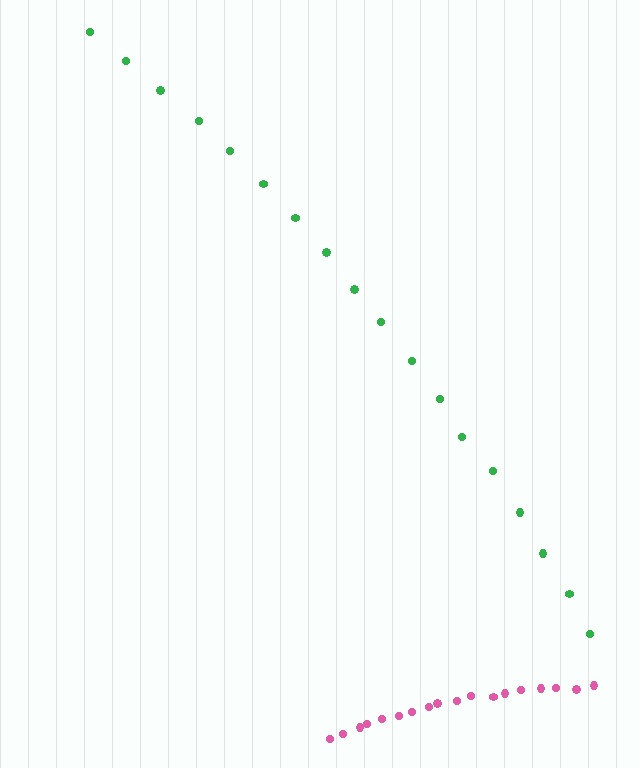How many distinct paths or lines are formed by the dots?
There are 2 distinct paths.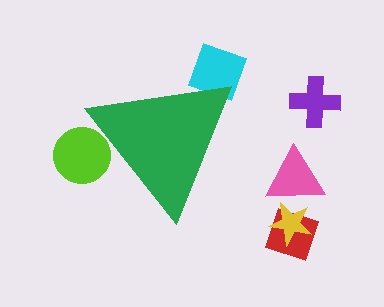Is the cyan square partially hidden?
Yes, the cyan square is partially hidden behind the green triangle.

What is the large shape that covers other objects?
A green triangle.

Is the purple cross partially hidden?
No, the purple cross is fully visible.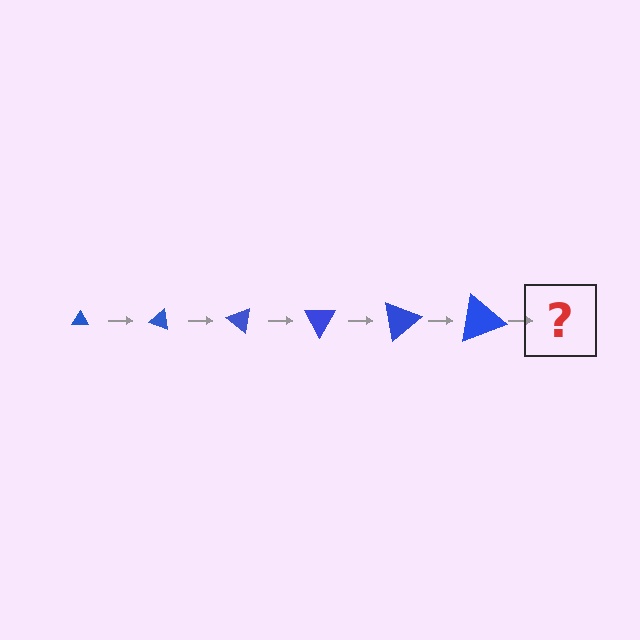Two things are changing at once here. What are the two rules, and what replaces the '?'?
The two rules are that the triangle grows larger each step and it rotates 20 degrees each step. The '?' should be a triangle, larger than the previous one and rotated 120 degrees from the start.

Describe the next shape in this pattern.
It should be a triangle, larger than the previous one and rotated 120 degrees from the start.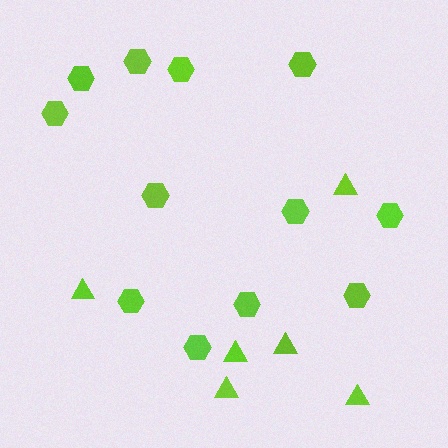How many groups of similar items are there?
There are 2 groups: one group of hexagons (12) and one group of triangles (6).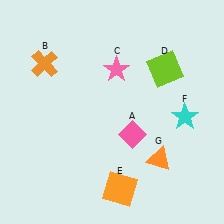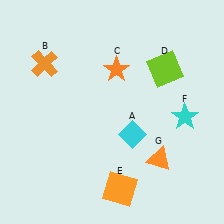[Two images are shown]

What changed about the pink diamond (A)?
In Image 1, A is pink. In Image 2, it changed to cyan.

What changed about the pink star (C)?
In Image 1, C is pink. In Image 2, it changed to orange.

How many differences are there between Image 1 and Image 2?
There are 2 differences between the two images.